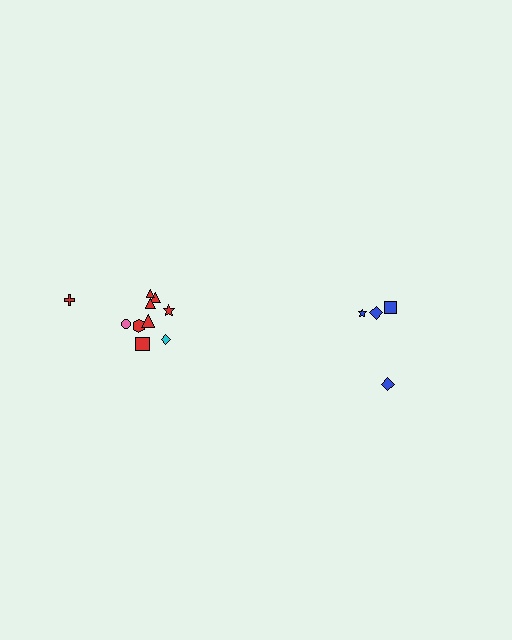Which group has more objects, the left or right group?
The left group.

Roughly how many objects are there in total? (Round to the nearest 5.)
Roughly 15 objects in total.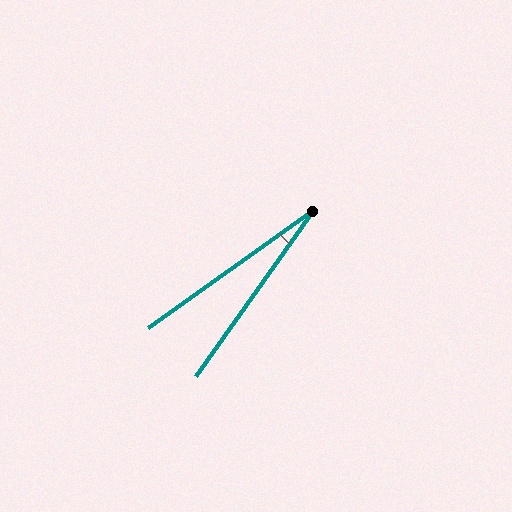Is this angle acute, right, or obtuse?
It is acute.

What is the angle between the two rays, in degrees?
Approximately 19 degrees.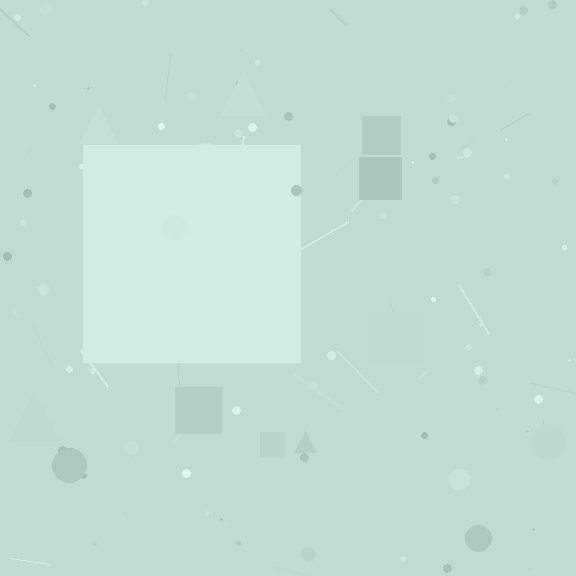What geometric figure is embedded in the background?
A square is embedded in the background.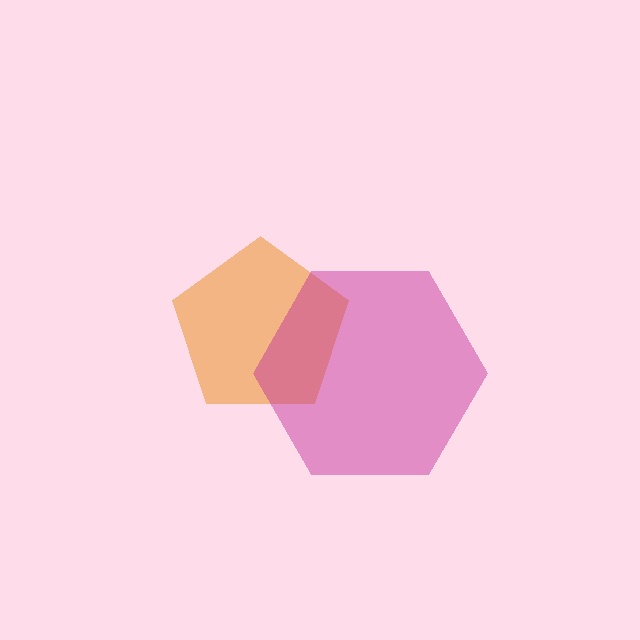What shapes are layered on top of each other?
The layered shapes are: an orange pentagon, a magenta hexagon.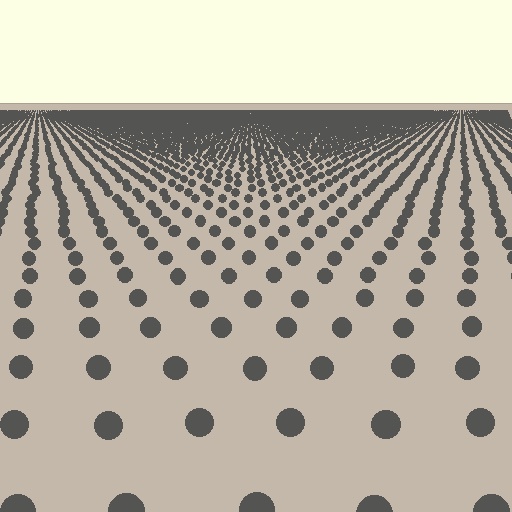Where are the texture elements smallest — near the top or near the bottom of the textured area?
Near the top.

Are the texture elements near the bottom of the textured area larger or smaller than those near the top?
Larger. Near the bottom, elements are closer to the viewer and appear at a bigger on-screen size.